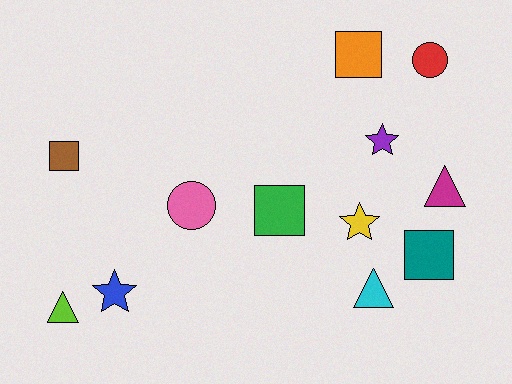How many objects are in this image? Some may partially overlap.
There are 12 objects.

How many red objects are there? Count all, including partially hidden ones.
There is 1 red object.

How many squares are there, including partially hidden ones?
There are 4 squares.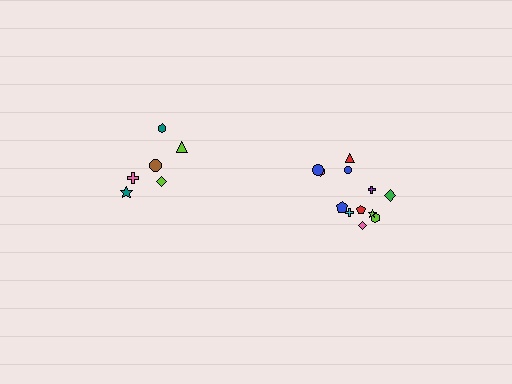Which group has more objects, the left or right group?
The right group.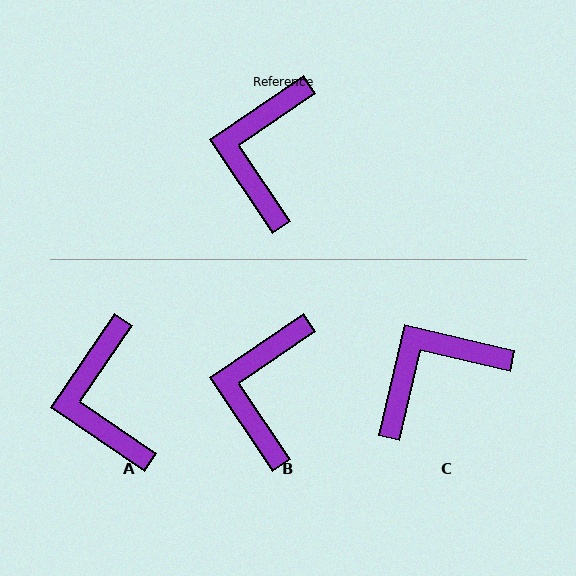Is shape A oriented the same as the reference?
No, it is off by about 22 degrees.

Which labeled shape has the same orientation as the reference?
B.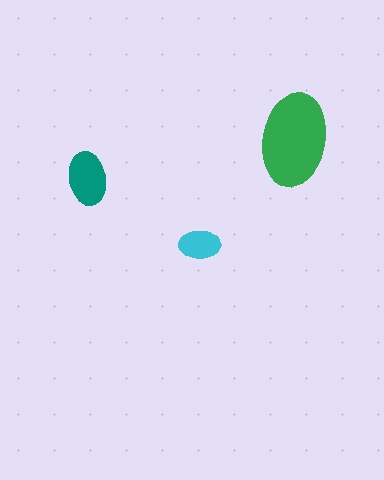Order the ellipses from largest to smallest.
the green one, the teal one, the cyan one.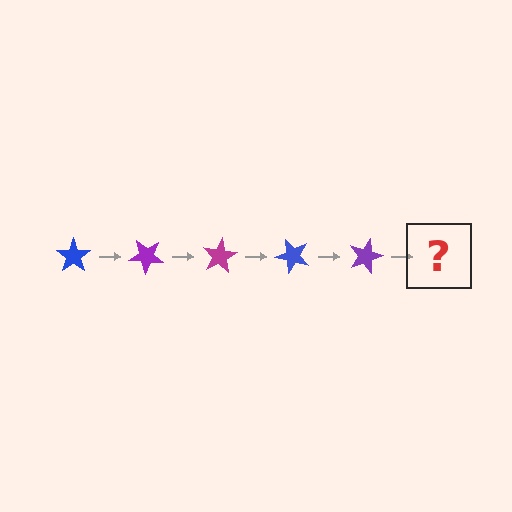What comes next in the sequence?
The next element should be a magenta star, rotated 200 degrees from the start.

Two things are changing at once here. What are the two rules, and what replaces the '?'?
The two rules are that it rotates 40 degrees each step and the color cycles through blue, purple, and magenta. The '?' should be a magenta star, rotated 200 degrees from the start.